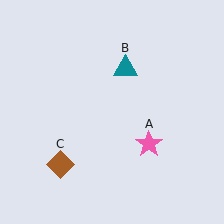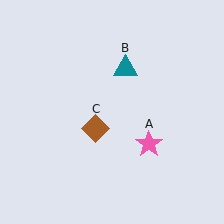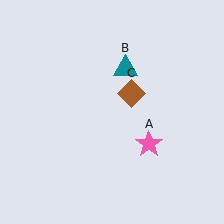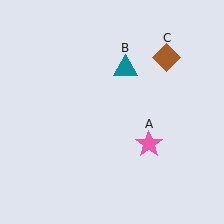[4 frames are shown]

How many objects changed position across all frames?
1 object changed position: brown diamond (object C).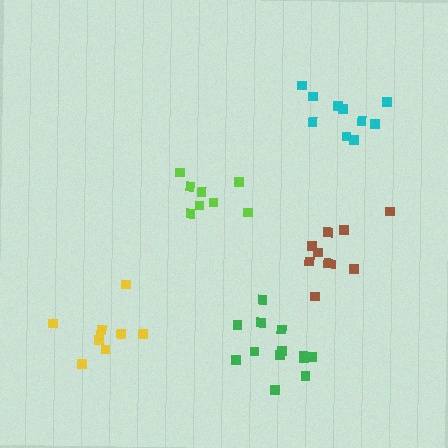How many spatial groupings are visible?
There are 5 spatial groupings.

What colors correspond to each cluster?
The clusters are colored: lime, green, cyan, brown, yellow.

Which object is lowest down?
The green cluster is bottommost.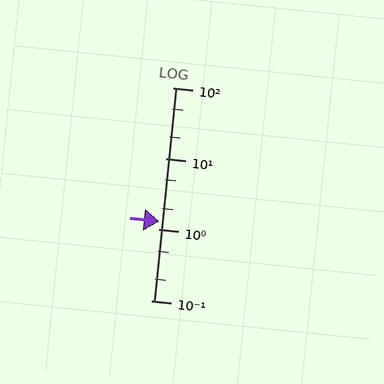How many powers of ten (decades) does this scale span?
The scale spans 3 decades, from 0.1 to 100.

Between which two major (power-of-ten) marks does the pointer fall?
The pointer is between 1 and 10.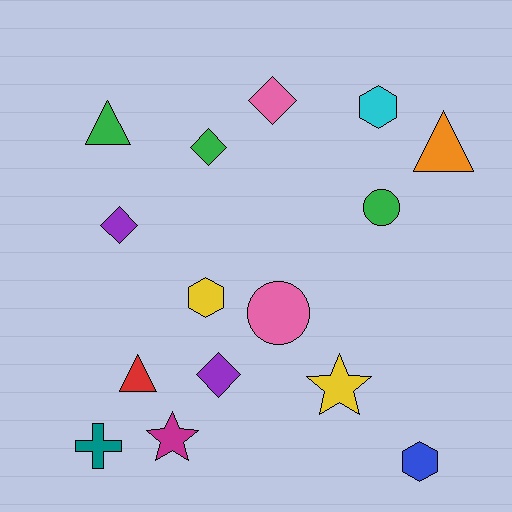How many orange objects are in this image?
There is 1 orange object.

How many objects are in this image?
There are 15 objects.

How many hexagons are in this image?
There are 3 hexagons.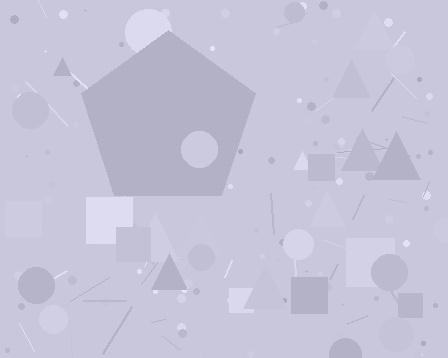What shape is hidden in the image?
A pentagon is hidden in the image.